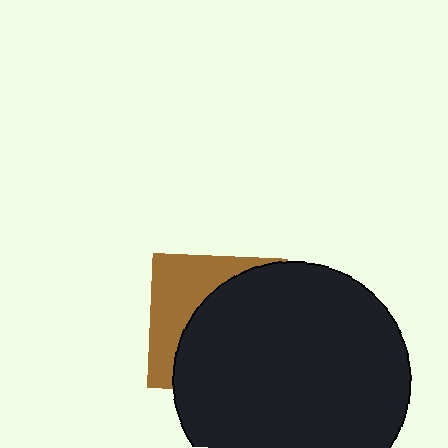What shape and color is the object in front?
The object in front is a black circle.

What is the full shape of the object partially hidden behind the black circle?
The partially hidden object is a brown square.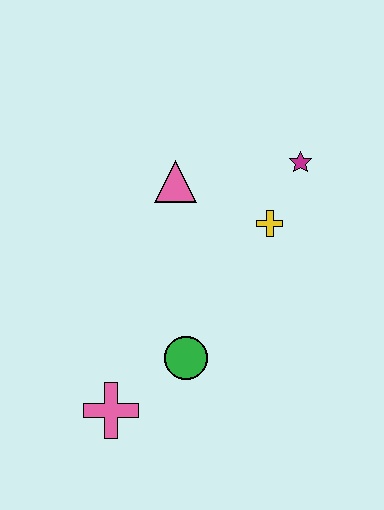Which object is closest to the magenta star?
The yellow cross is closest to the magenta star.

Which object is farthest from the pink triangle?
The pink cross is farthest from the pink triangle.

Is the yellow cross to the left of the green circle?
No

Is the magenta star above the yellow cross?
Yes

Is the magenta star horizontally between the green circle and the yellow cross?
No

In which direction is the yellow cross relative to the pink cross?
The yellow cross is above the pink cross.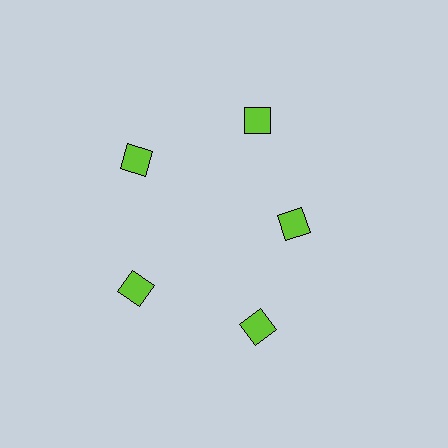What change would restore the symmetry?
The symmetry would be restored by moving it outward, back onto the ring so that all 5 diamonds sit at equal angles and equal distance from the center.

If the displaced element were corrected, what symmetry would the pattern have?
It would have 5-fold rotational symmetry — the pattern would map onto itself every 72 degrees.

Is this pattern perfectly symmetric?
No. The 5 lime diamonds are arranged in a ring, but one element near the 3 o'clock position is pulled inward toward the center, breaking the 5-fold rotational symmetry.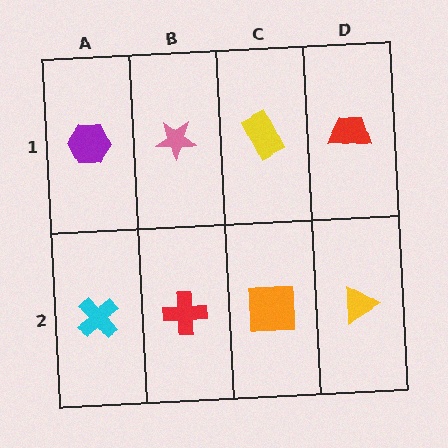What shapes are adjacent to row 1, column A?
A cyan cross (row 2, column A), a pink star (row 1, column B).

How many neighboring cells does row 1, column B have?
3.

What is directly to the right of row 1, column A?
A pink star.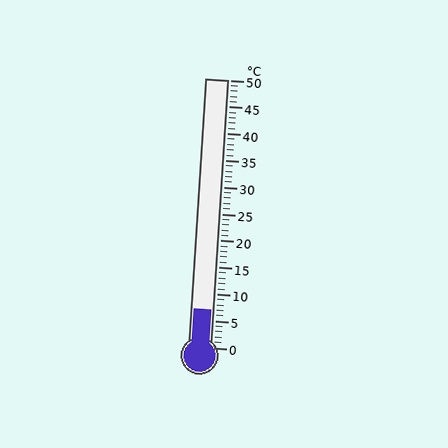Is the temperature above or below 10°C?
The temperature is below 10°C.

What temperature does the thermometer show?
The thermometer shows approximately 7°C.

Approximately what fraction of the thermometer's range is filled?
The thermometer is filled to approximately 15% of its range.